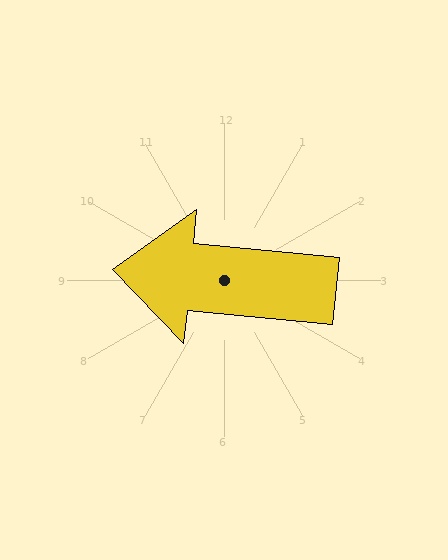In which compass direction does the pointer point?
West.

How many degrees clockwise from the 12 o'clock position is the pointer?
Approximately 276 degrees.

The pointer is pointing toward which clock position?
Roughly 9 o'clock.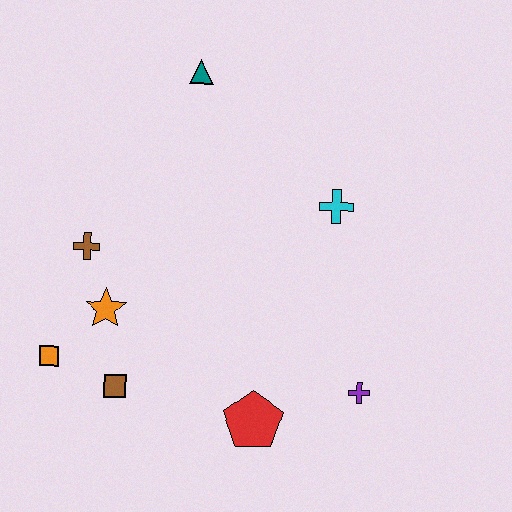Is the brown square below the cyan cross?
Yes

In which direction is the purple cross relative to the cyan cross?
The purple cross is below the cyan cross.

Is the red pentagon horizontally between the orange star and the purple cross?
Yes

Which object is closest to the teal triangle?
The cyan cross is closest to the teal triangle.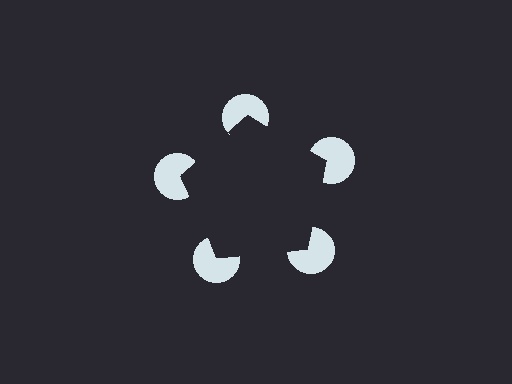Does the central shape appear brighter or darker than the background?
It typically appears slightly darker than the background, even though no actual brightness change is drawn.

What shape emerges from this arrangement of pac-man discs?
An illusory pentagon — its edges are inferred from the aligned wedge cuts in the pac-man discs, not physically drawn.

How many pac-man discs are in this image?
There are 5 — one at each vertex of the illusory pentagon.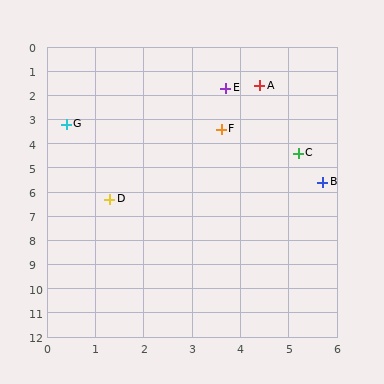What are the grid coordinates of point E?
Point E is at approximately (3.7, 1.7).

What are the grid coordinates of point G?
Point G is at approximately (0.4, 3.2).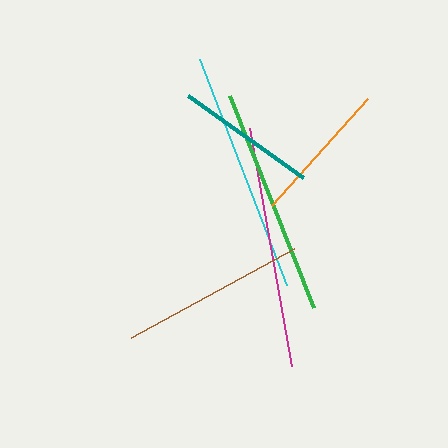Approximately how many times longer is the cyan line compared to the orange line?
The cyan line is approximately 1.7 times the length of the orange line.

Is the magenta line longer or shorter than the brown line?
The magenta line is longer than the brown line.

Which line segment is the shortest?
The teal line is the shortest at approximately 141 pixels.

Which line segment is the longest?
The magenta line is the longest at approximately 242 pixels.